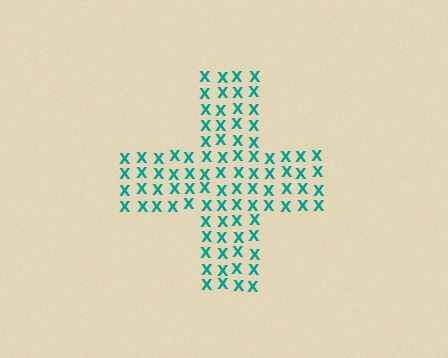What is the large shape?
The large shape is a cross.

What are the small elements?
The small elements are letter X's.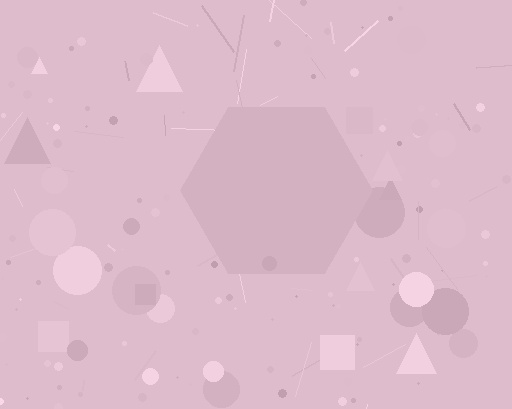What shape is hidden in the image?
A hexagon is hidden in the image.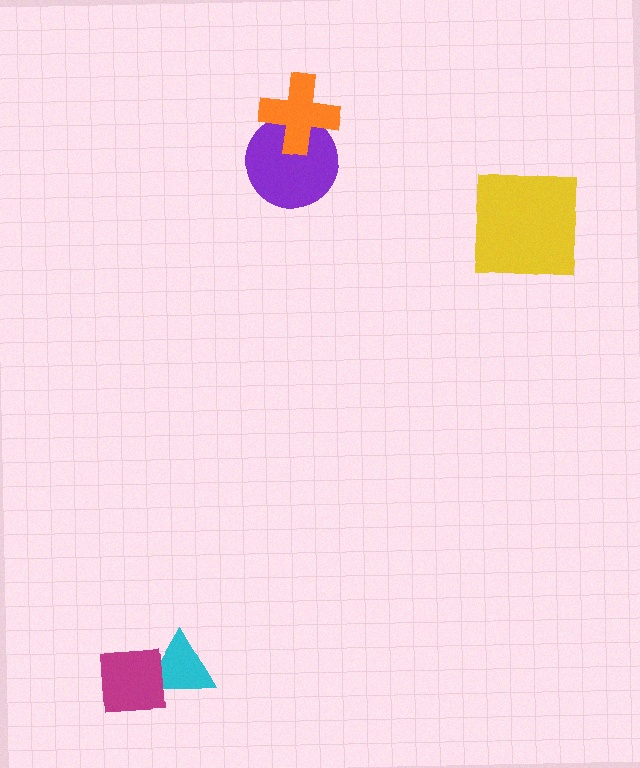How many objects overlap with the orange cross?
1 object overlaps with the orange cross.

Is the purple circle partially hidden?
Yes, it is partially covered by another shape.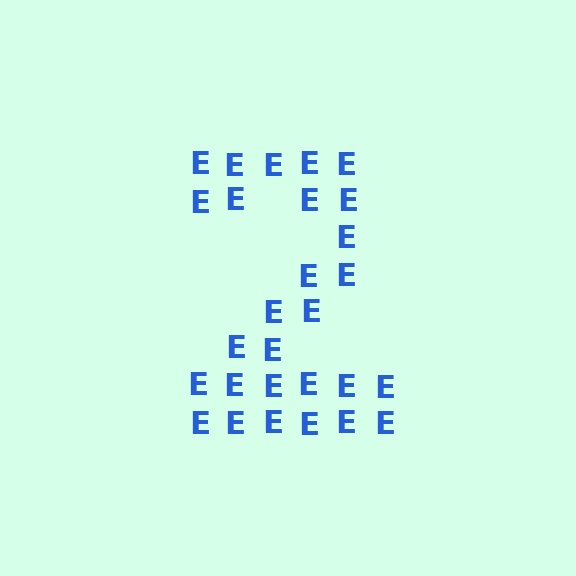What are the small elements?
The small elements are letter E's.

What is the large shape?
The large shape is the digit 2.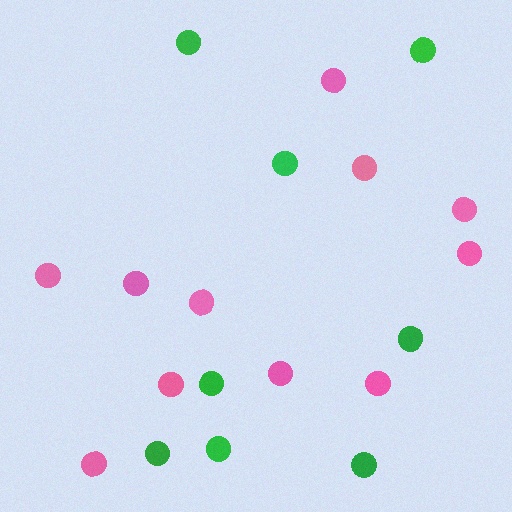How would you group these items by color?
There are 2 groups: one group of green circles (8) and one group of pink circles (11).